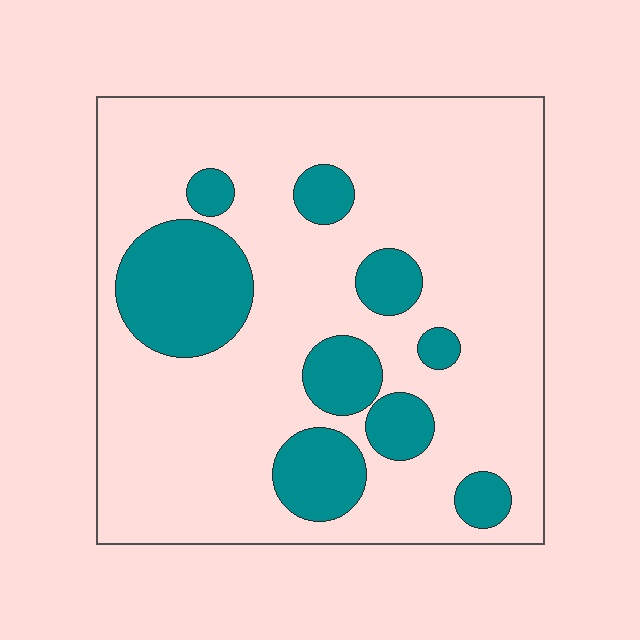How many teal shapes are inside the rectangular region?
9.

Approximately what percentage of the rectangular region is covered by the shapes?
Approximately 20%.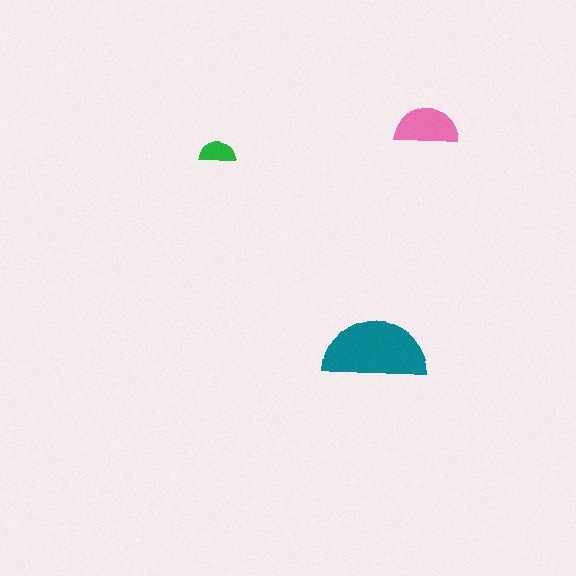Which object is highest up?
The pink semicircle is topmost.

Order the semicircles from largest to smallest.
the teal one, the pink one, the green one.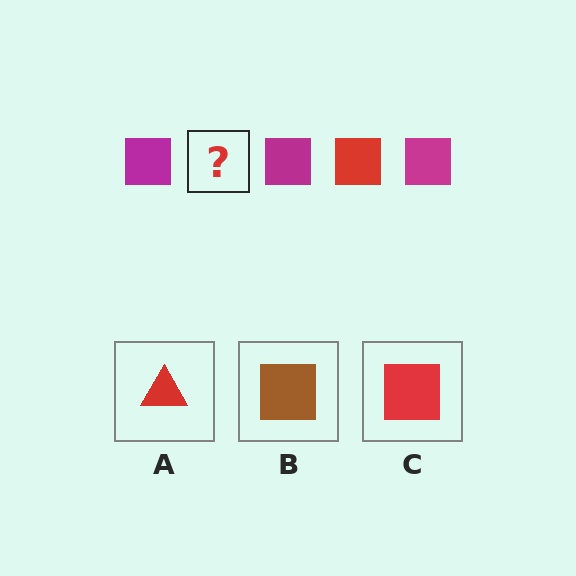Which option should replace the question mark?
Option C.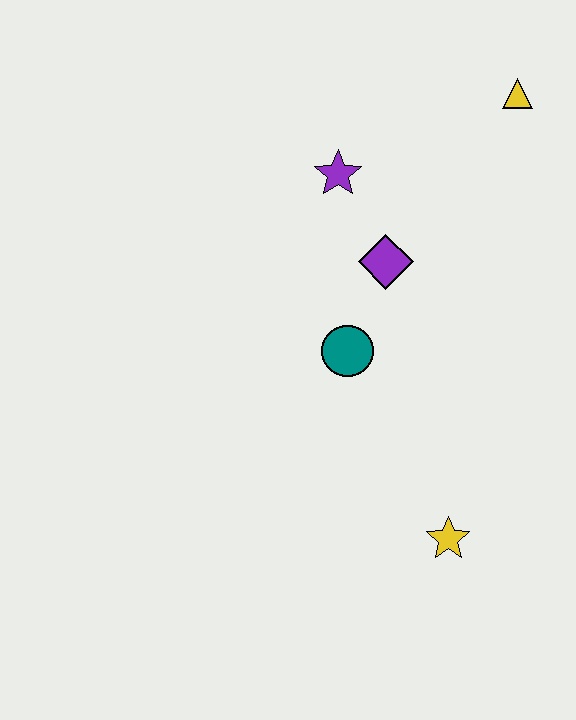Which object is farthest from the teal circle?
The yellow triangle is farthest from the teal circle.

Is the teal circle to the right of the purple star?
Yes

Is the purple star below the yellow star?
No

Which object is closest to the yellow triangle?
The purple star is closest to the yellow triangle.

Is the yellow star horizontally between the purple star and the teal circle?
No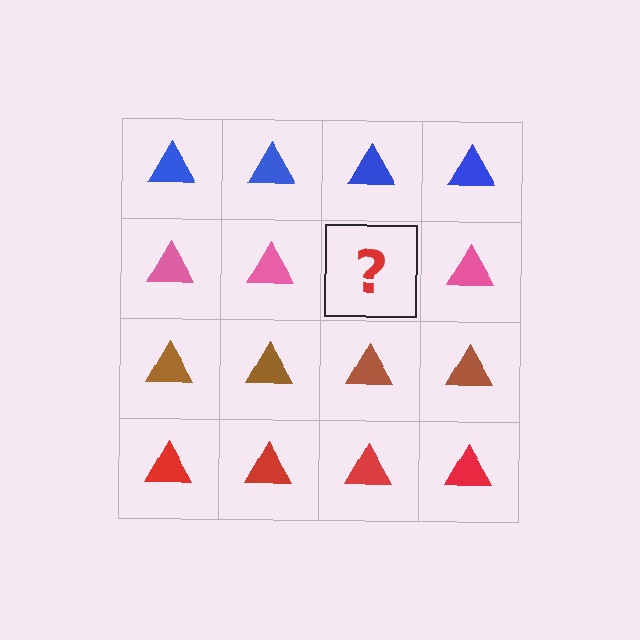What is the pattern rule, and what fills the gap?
The rule is that each row has a consistent color. The gap should be filled with a pink triangle.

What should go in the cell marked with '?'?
The missing cell should contain a pink triangle.